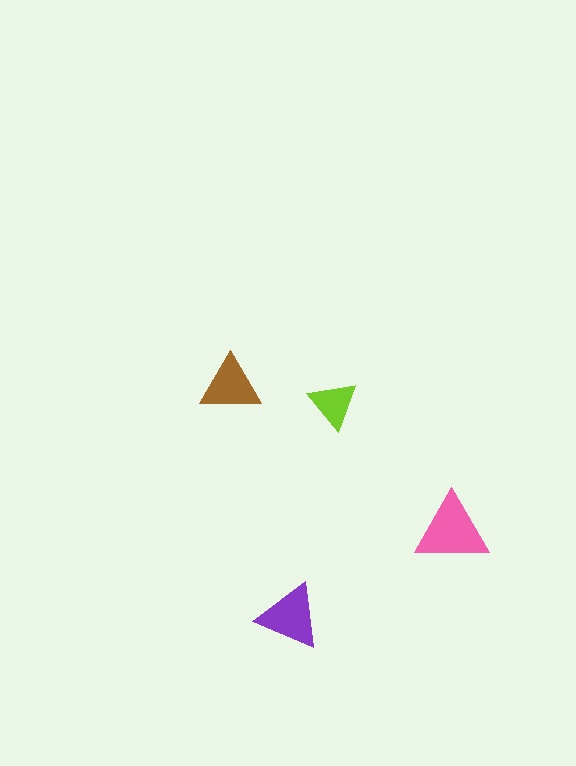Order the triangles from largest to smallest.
the pink one, the purple one, the brown one, the lime one.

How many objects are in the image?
There are 4 objects in the image.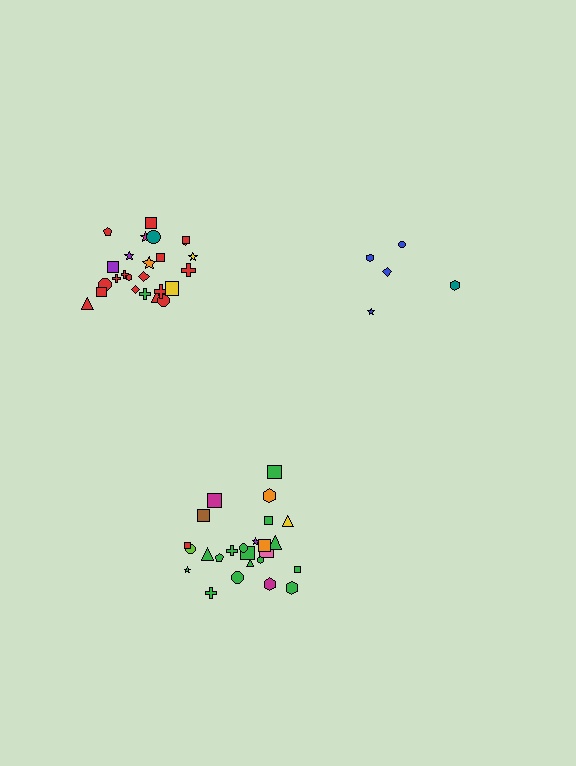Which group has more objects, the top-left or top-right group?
The top-left group.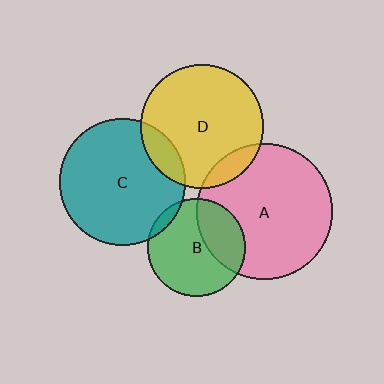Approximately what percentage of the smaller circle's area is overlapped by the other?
Approximately 15%.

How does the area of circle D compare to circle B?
Approximately 1.6 times.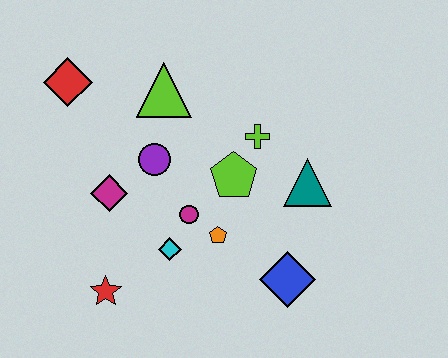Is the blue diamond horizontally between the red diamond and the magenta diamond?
No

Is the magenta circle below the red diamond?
Yes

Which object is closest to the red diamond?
The lime triangle is closest to the red diamond.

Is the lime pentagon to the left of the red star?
No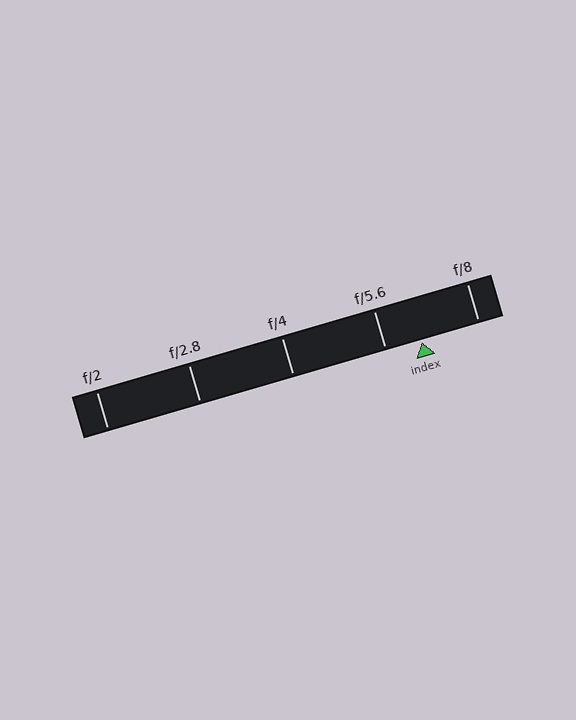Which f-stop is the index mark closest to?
The index mark is closest to f/5.6.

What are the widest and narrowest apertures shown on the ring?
The widest aperture shown is f/2 and the narrowest is f/8.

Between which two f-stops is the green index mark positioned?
The index mark is between f/5.6 and f/8.